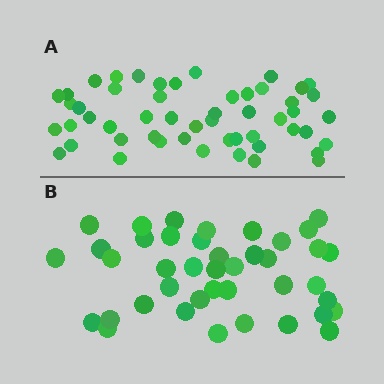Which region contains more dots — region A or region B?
Region A (the top region) has more dots.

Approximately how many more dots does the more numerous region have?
Region A has roughly 12 or so more dots than region B.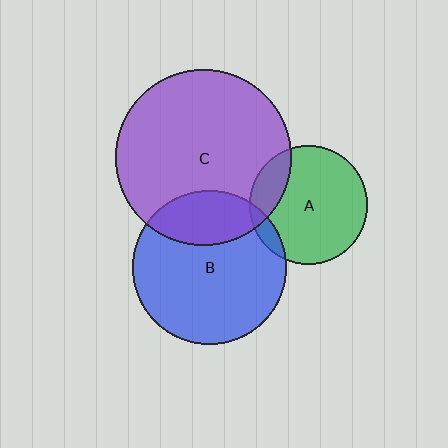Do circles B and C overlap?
Yes.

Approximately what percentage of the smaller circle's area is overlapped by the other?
Approximately 25%.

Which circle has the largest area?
Circle C (purple).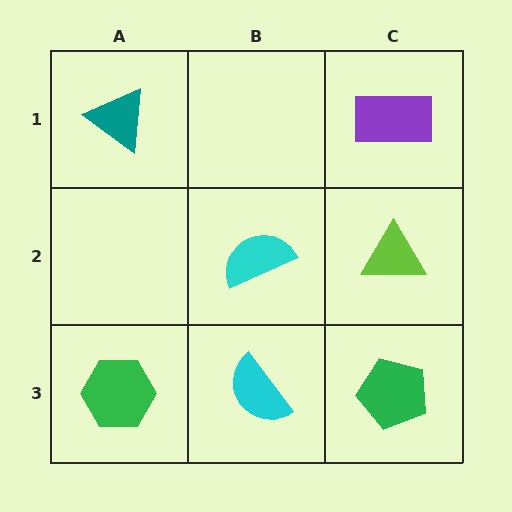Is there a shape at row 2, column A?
No, that cell is empty.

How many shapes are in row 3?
3 shapes.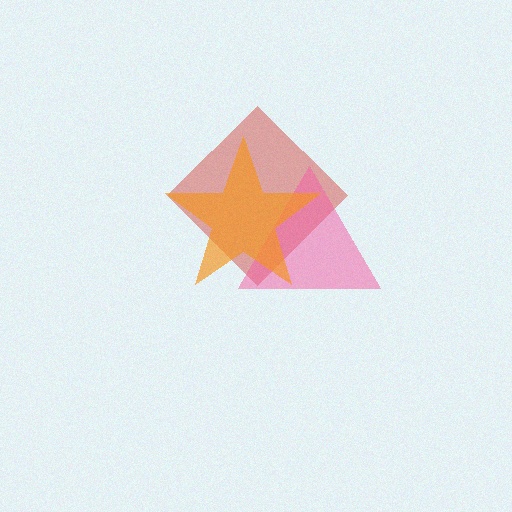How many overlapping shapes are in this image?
There are 3 overlapping shapes in the image.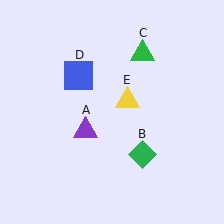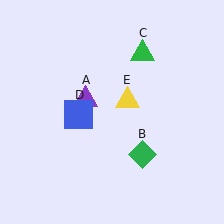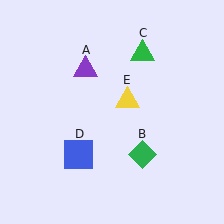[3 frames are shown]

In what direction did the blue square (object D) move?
The blue square (object D) moved down.